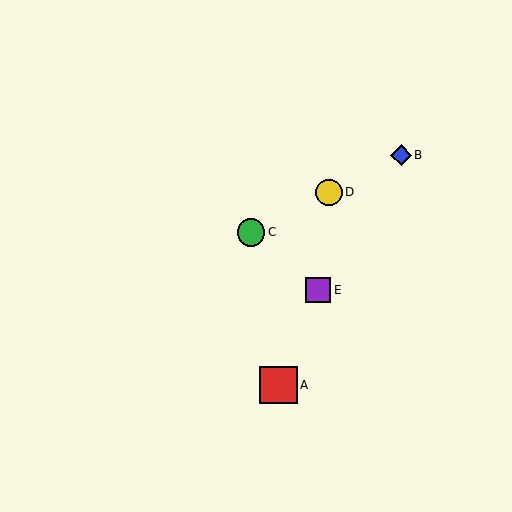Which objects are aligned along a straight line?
Objects B, C, D are aligned along a straight line.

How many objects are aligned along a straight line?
3 objects (B, C, D) are aligned along a straight line.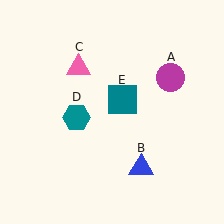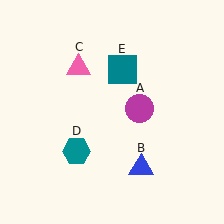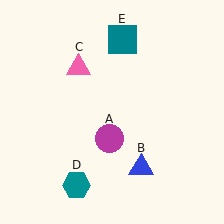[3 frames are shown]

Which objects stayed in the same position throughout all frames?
Blue triangle (object B) and pink triangle (object C) remained stationary.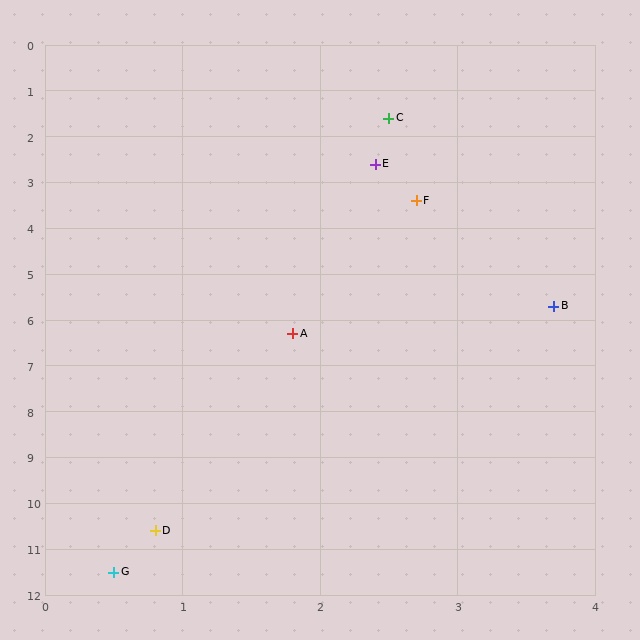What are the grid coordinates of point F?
Point F is at approximately (2.7, 3.4).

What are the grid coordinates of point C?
Point C is at approximately (2.5, 1.6).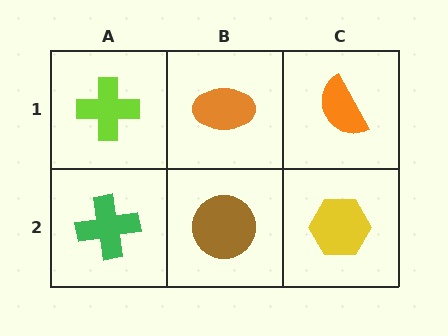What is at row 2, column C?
A yellow hexagon.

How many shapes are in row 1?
3 shapes.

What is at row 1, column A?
A lime cross.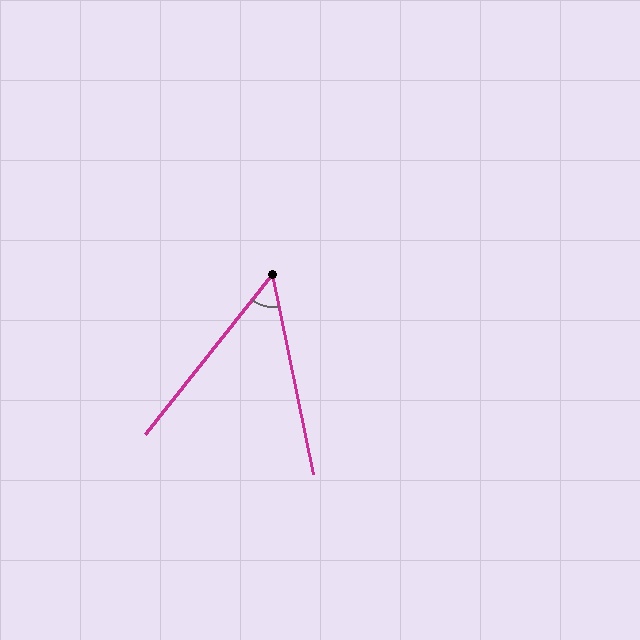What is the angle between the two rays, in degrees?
Approximately 50 degrees.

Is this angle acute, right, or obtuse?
It is acute.